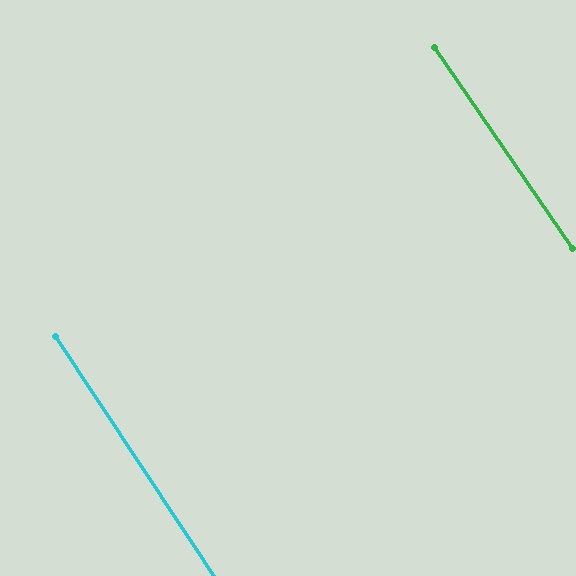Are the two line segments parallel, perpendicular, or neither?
Parallel — their directions differ by only 0.9°.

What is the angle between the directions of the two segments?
Approximately 1 degree.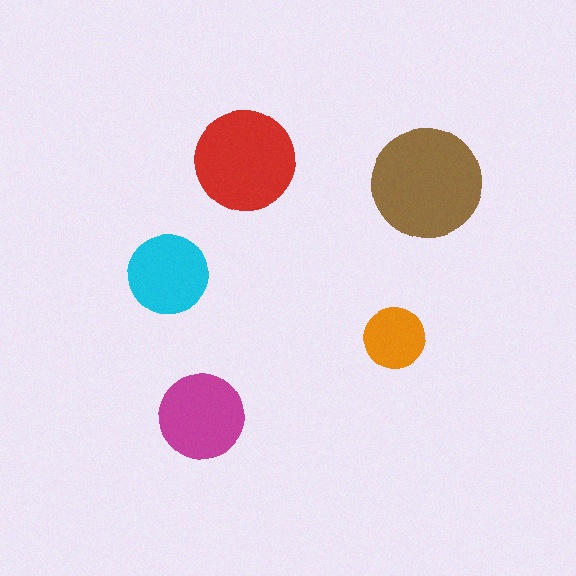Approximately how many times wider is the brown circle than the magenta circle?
About 1.5 times wider.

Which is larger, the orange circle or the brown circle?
The brown one.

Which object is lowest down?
The magenta circle is bottommost.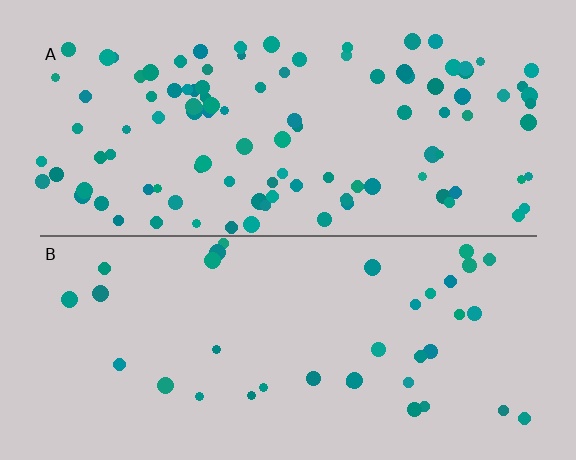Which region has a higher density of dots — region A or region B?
A (the top).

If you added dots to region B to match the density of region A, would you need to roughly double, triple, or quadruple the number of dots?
Approximately triple.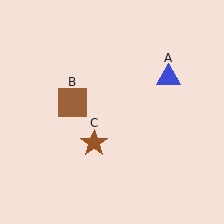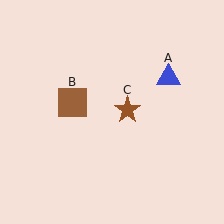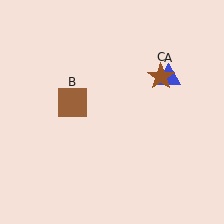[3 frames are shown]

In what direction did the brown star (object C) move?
The brown star (object C) moved up and to the right.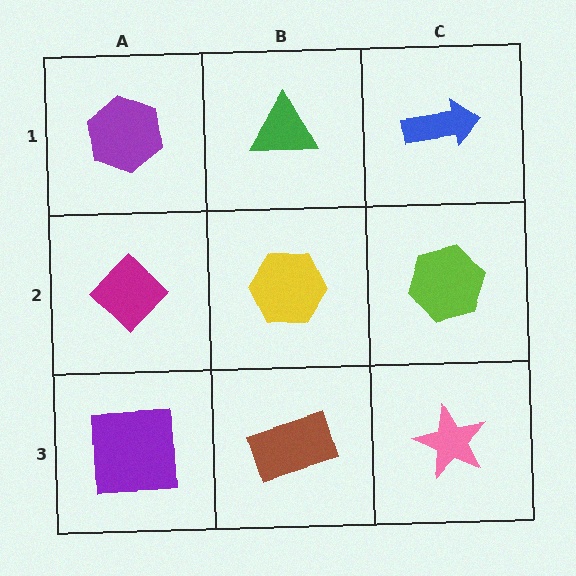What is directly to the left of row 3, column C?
A brown rectangle.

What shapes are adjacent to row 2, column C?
A blue arrow (row 1, column C), a pink star (row 3, column C), a yellow hexagon (row 2, column B).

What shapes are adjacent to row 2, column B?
A green triangle (row 1, column B), a brown rectangle (row 3, column B), a magenta diamond (row 2, column A), a lime hexagon (row 2, column C).